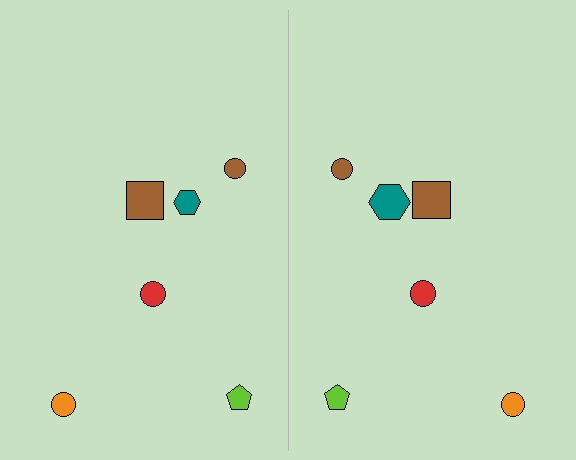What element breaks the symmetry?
The teal hexagon on the right side has a different size than its mirror counterpart.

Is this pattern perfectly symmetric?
No, the pattern is not perfectly symmetric. The teal hexagon on the right side has a different size than its mirror counterpart.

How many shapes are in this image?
There are 12 shapes in this image.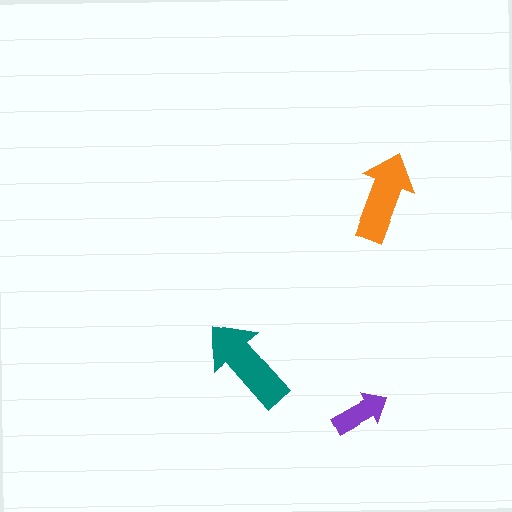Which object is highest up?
The orange arrow is topmost.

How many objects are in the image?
There are 3 objects in the image.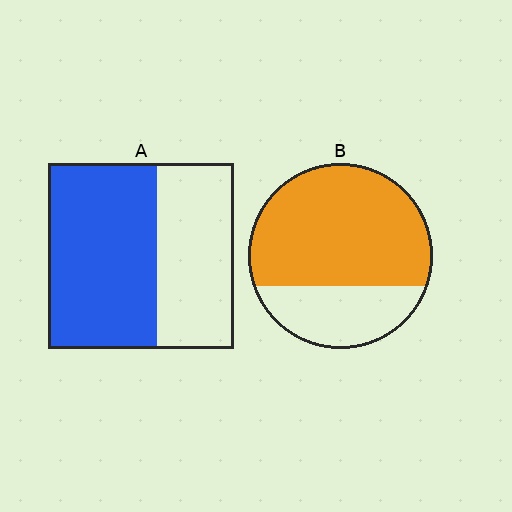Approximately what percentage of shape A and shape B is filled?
A is approximately 60% and B is approximately 70%.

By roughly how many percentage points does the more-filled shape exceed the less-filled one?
By roughly 10 percentage points (B over A).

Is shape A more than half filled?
Yes.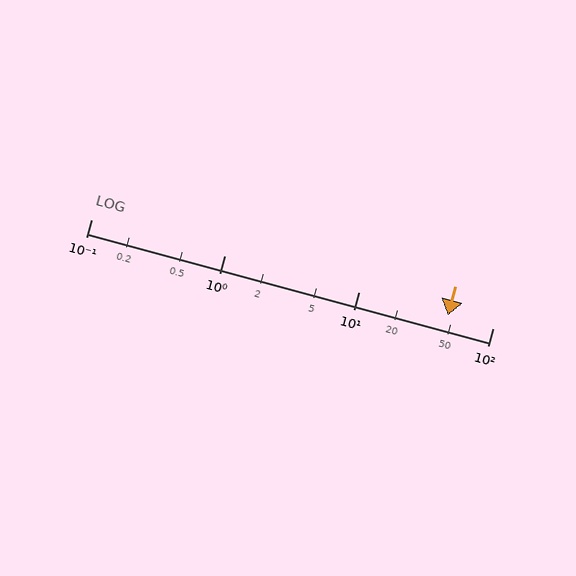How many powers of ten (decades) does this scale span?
The scale spans 3 decades, from 0.1 to 100.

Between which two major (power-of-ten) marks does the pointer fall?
The pointer is between 10 and 100.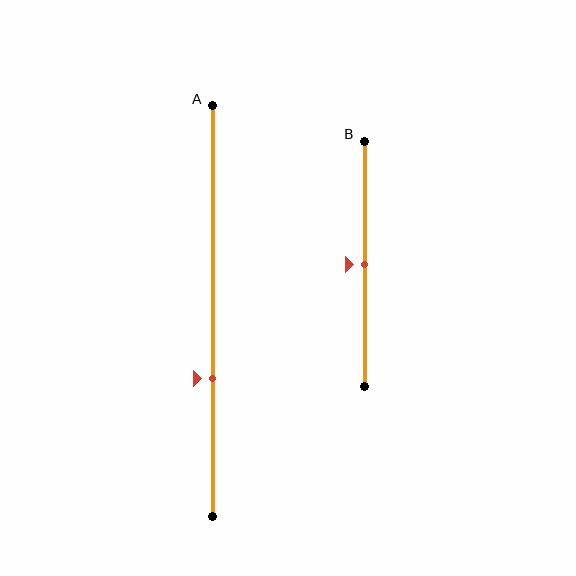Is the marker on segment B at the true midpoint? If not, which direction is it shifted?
Yes, the marker on segment B is at the true midpoint.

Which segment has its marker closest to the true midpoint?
Segment B has its marker closest to the true midpoint.